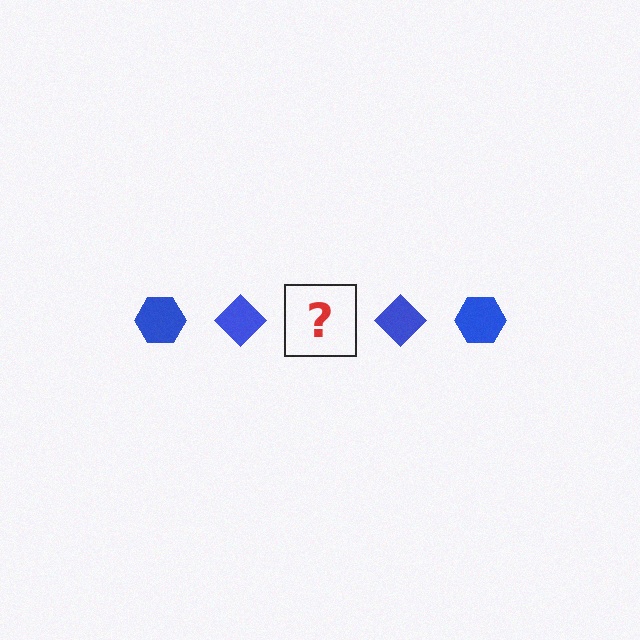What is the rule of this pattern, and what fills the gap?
The rule is that the pattern cycles through hexagon, diamond shapes in blue. The gap should be filled with a blue hexagon.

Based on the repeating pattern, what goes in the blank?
The blank should be a blue hexagon.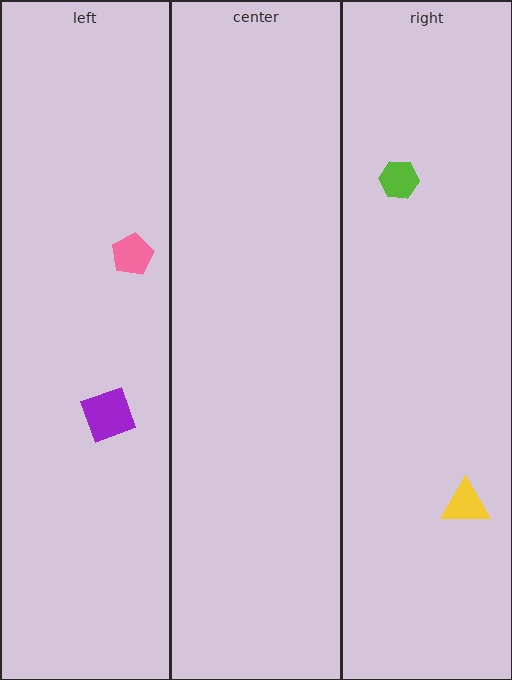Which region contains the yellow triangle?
The right region.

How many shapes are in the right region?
2.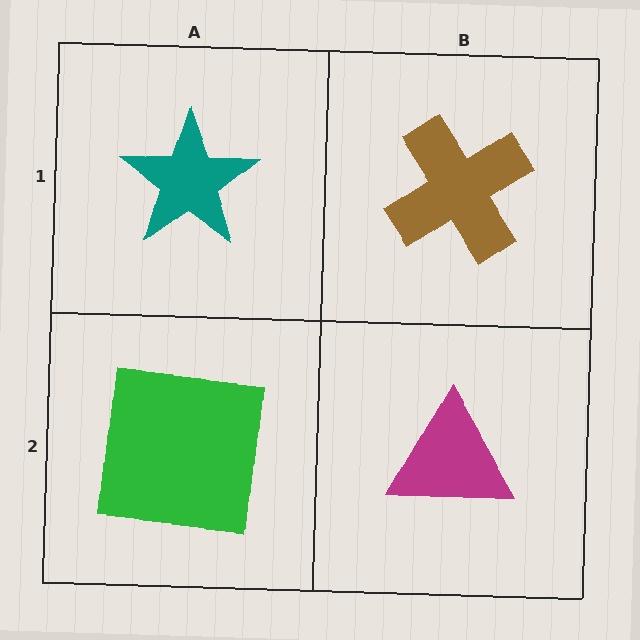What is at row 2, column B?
A magenta triangle.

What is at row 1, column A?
A teal star.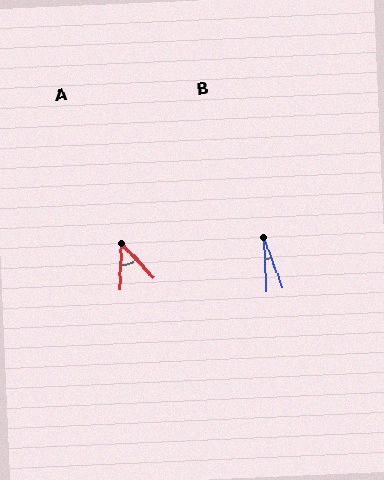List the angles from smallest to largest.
B (17°), A (45°).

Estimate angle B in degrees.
Approximately 17 degrees.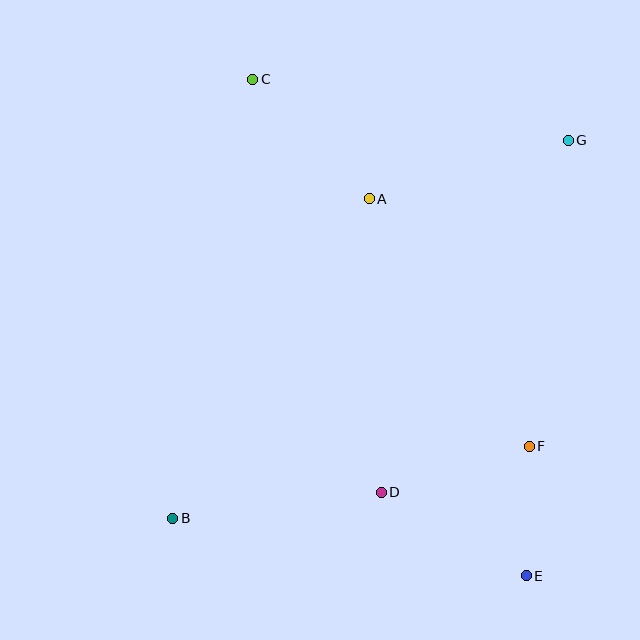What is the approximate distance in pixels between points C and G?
The distance between C and G is approximately 322 pixels.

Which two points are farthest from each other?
Points C and E are farthest from each other.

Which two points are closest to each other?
Points E and F are closest to each other.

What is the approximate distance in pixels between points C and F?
The distance between C and F is approximately 460 pixels.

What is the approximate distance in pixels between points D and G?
The distance between D and G is approximately 399 pixels.